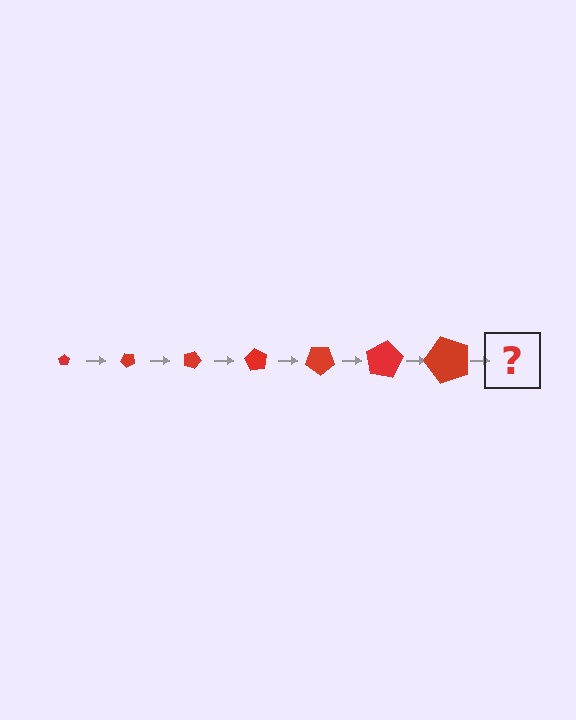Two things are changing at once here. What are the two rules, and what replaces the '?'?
The two rules are that the pentagon grows larger each step and it rotates 45 degrees each step. The '?' should be a pentagon, larger than the previous one and rotated 315 degrees from the start.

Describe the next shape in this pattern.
It should be a pentagon, larger than the previous one and rotated 315 degrees from the start.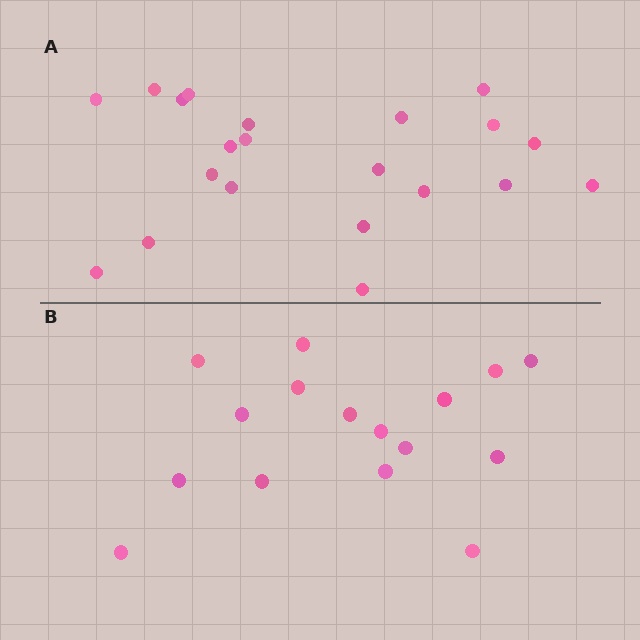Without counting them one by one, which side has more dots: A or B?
Region A (the top region) has more dots.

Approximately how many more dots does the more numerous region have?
Region A has about 5 more dots than region B.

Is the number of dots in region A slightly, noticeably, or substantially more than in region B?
Region A has noticeably more, but not dramatically so. The ratio is roughly 1.3 to 1.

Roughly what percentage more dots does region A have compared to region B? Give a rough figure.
About 30% more.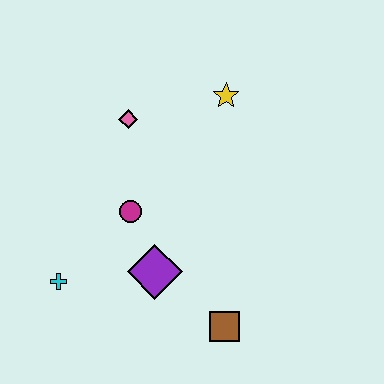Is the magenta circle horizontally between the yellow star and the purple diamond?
No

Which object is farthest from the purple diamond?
The yellow star is farthest from the purple diamond.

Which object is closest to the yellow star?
The pink diamond is closest to the yellow star.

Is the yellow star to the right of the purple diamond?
Yes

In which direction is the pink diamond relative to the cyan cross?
The pink diamond is above the cyan cross.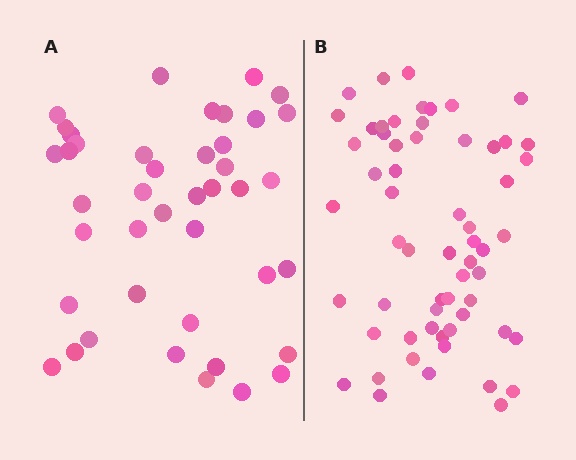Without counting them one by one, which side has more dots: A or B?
Region B (the right region) has more dots.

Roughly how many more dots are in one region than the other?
Region B has approximately 20 more dots than region A.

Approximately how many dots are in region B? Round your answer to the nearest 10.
About 60 dots.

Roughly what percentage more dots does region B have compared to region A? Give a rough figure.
About 45% more.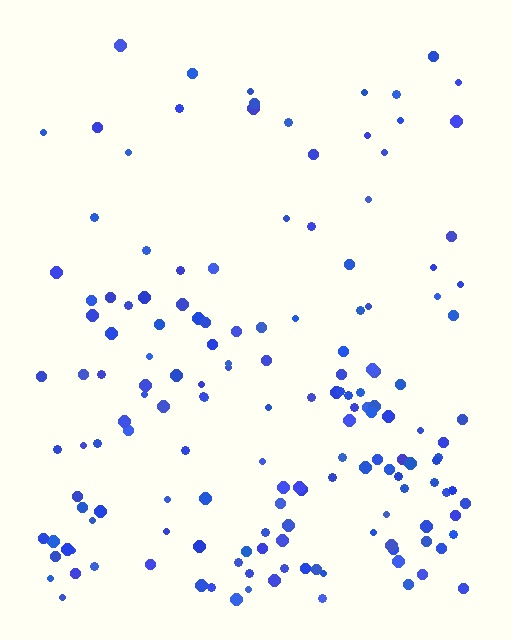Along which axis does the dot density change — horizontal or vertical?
Vertical.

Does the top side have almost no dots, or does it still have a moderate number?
Still a moderate number, just noticeably fewer than the bottom.